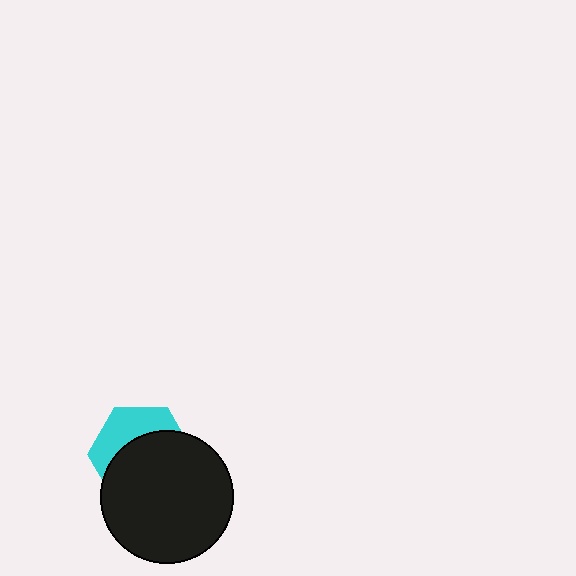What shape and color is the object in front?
The object in front is a black circle.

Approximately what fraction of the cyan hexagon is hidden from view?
Roughly 64% of the cyan hexagon is hidden behind the black circle.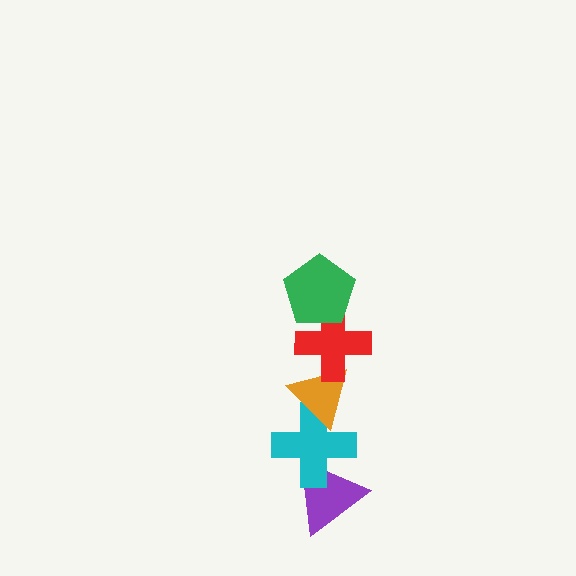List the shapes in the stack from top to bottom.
From top to bottom: the green pentagon, the red cross, the orange triangle, the cyan cross, the purple triangle.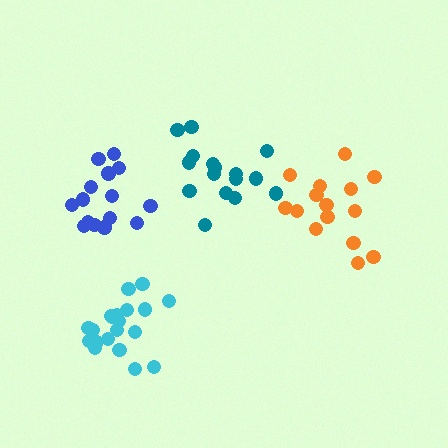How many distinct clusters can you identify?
There are 4 distinct clusters.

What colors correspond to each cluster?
The clusters are colored: blue, teal, cyan, orange.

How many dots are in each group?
Group 1: 15 dots, Group 2: 16 dots, Group 3: 20 dots, Group 4: 15 dots (66 total).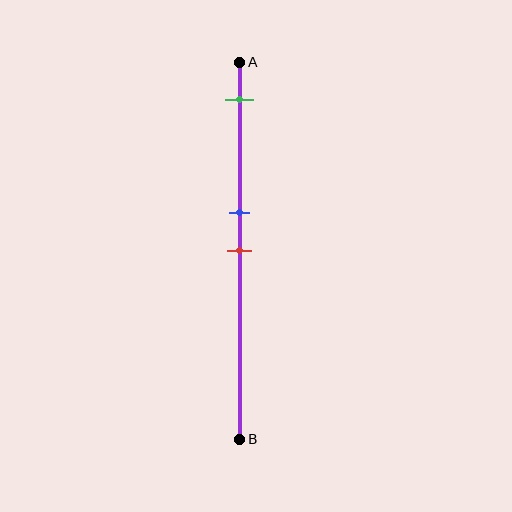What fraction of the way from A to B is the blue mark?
The blue mark is approximately 40% (0.4) of the way from A to B.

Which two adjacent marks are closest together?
The blue and red marks are the closest adjacent pair.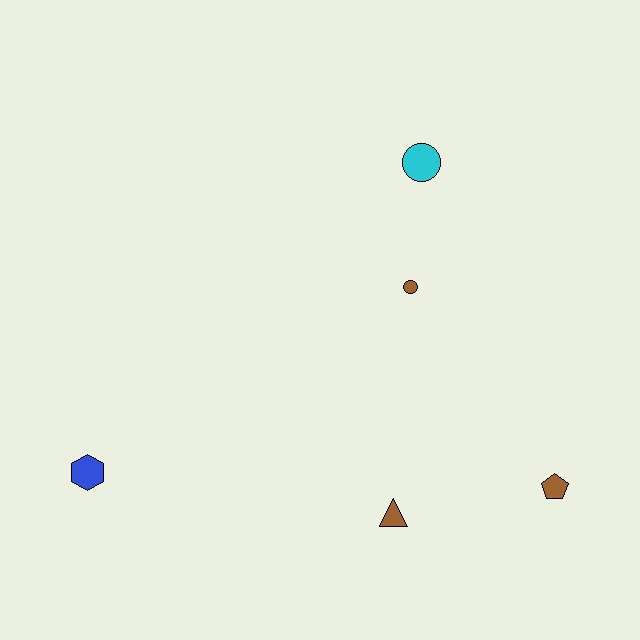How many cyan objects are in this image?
There is 1 cyan object.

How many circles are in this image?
There are 2 circles.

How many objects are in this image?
There are 5 objects.